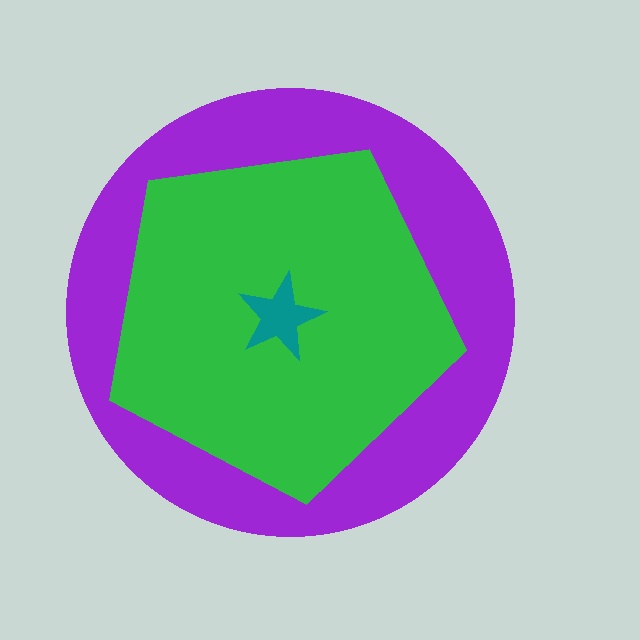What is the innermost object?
The teal star.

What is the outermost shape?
The purple circle.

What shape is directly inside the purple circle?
The green pentagon.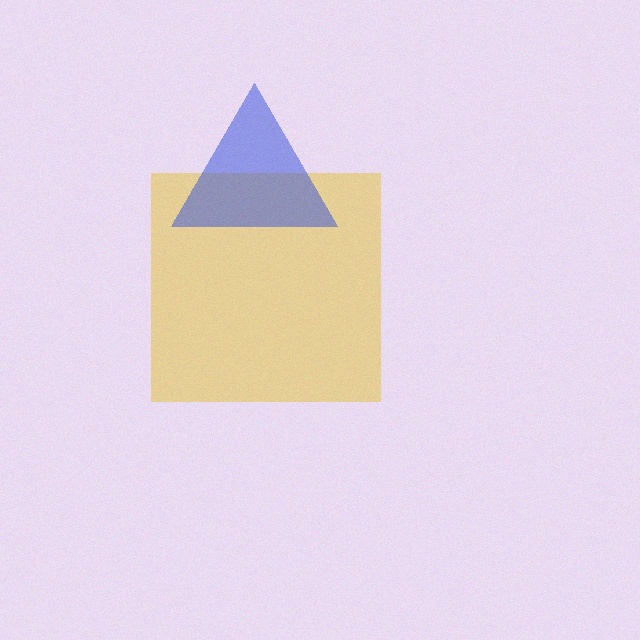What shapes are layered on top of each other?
The layered shapes are: a yellow square, a blue triangle.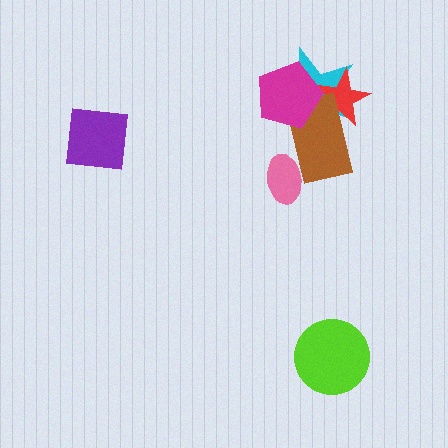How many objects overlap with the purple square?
0 objects overlap with the purple square.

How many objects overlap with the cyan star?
3 objects overlap with the cyan star.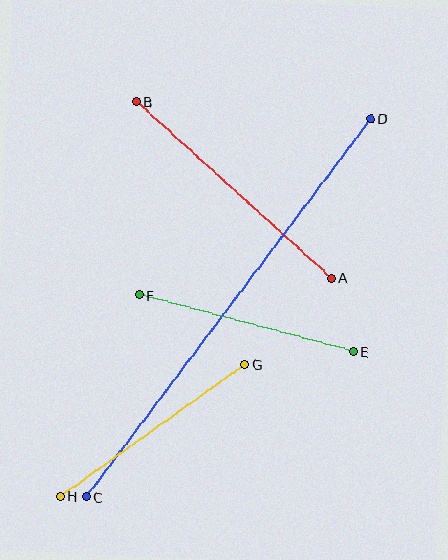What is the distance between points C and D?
The distance is approximately 473 pixels.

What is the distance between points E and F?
The distance is approximately 221 pixels.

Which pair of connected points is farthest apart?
Points C and D are farthest apart.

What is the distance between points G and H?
The distance is approximately 227 pixels.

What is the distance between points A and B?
The distance is approximately 263 pixels.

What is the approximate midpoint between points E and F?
The midpoint is at approximately (246, 323) pixels.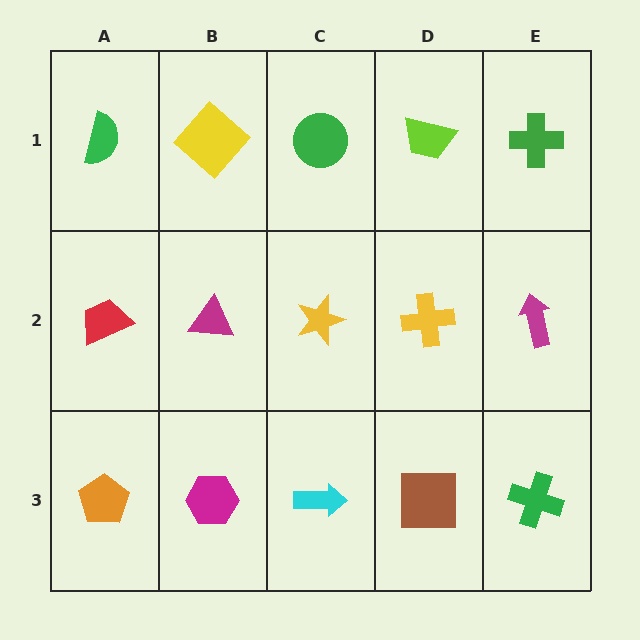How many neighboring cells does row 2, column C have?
4.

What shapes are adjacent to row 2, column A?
A green semicircle (row 1, column A), an orange pentagon (row 3, column A), a magenta triangle (row 2, column B).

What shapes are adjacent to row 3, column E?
A magenta arrow (row 2, column E), a brown square (row 3, column D).